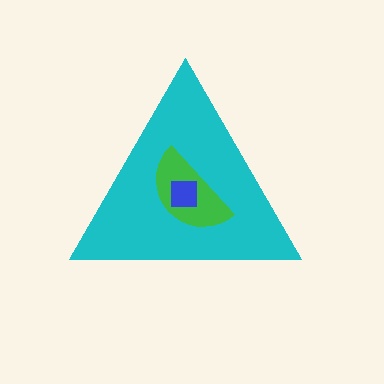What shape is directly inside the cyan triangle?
The green semicircle.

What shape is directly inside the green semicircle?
The blue square.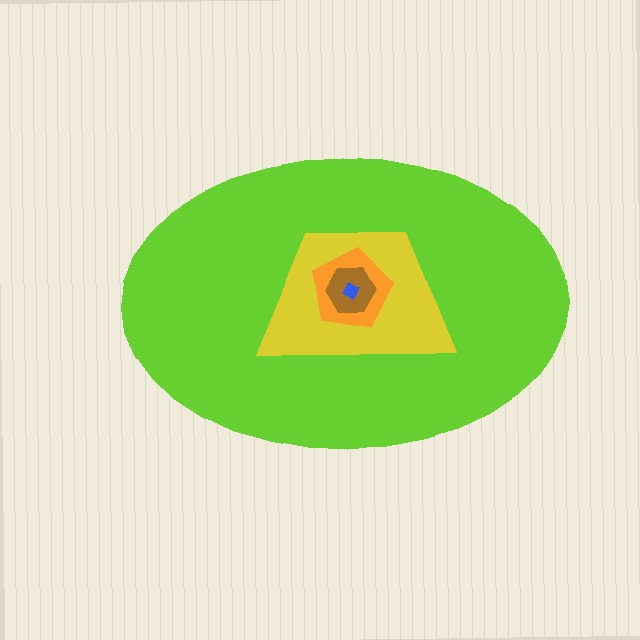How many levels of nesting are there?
5.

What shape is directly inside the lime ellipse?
The yellow trapezoid.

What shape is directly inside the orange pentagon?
The brown hexagon.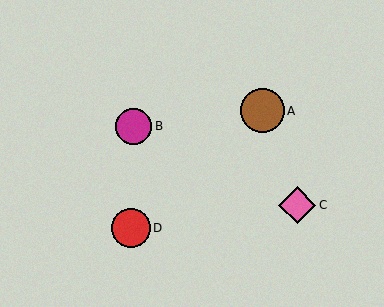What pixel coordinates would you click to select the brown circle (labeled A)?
Click at (262, 111) to select the brown circle A.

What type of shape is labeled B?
Shape B is a magenta circle.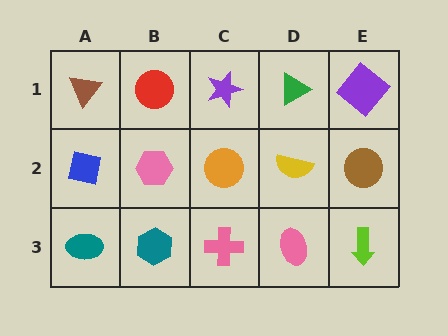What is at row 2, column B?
A pink hexagon.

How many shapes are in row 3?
5 shapes.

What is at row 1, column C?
A purple star.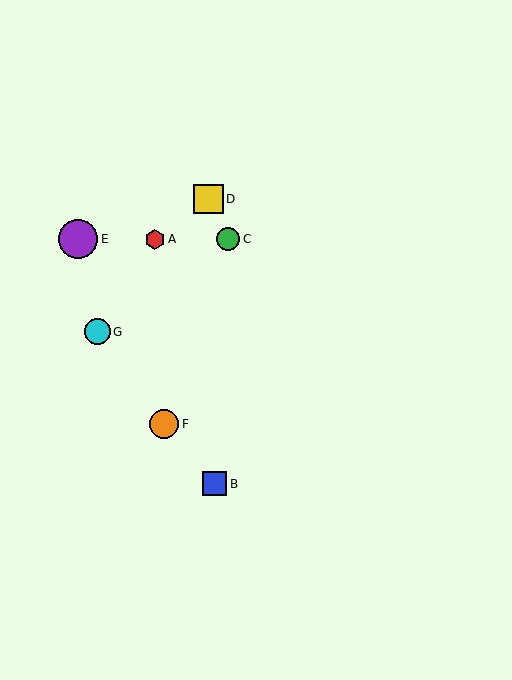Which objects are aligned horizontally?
Objects A, C, E are aligned horizontally.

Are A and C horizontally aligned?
Yes, both are at y≈239.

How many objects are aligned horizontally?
3 objects (A, C, E) are aligned horizontally.